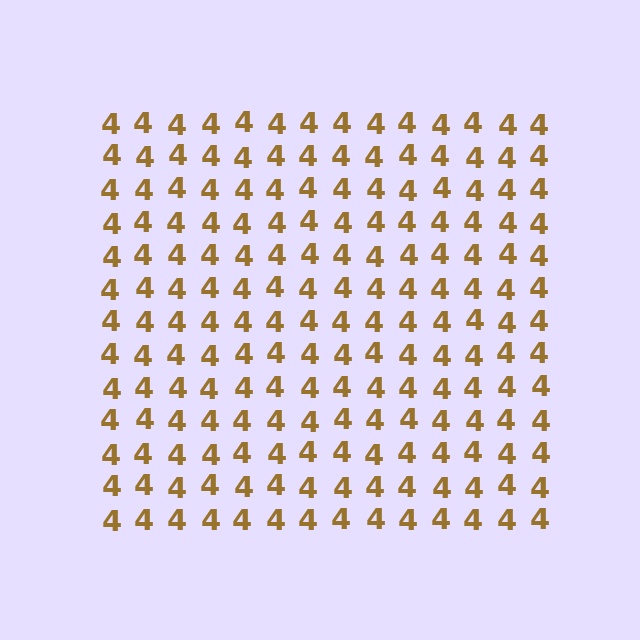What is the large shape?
The large shape is a square.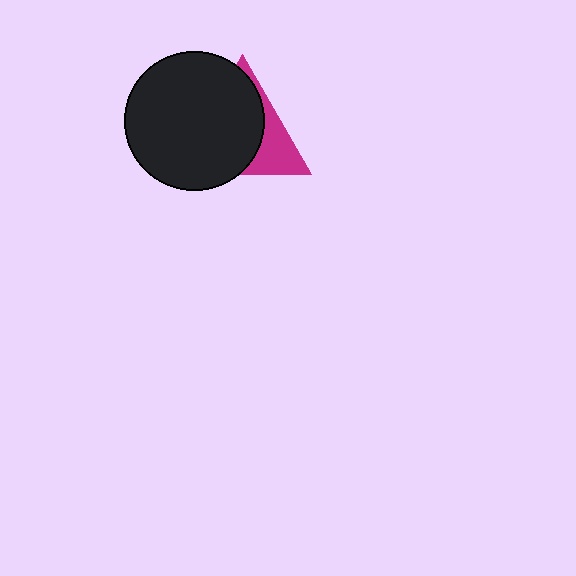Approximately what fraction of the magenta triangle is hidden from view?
Roughly 68% of the magenta triangle is hidden behind the black circle.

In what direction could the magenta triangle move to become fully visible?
The magenta triangle could move right. That would shift it out from behind the black circle entirely.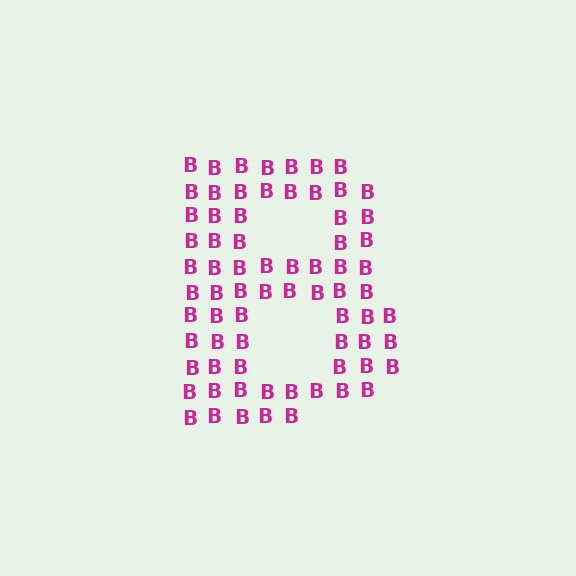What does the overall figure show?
The overall figure shows the letter B.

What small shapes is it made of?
It is made of small letter B's.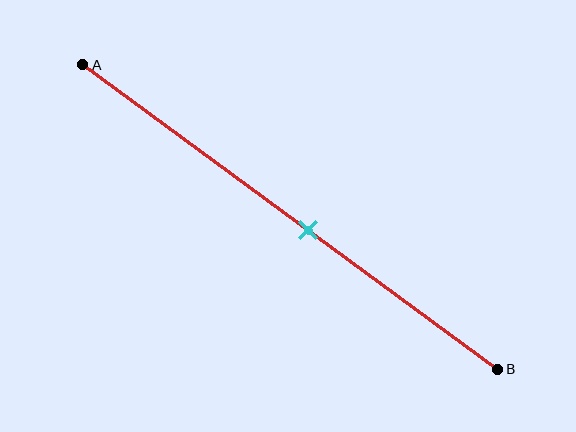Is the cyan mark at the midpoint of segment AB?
No, the mark is at about 55% from A, not at the 50% midpoint.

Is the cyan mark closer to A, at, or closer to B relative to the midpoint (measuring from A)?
The cyan mark is closer to point B than the midpoint of segment AB.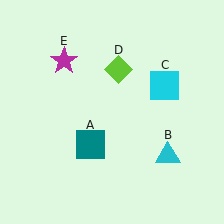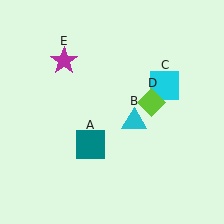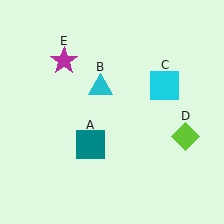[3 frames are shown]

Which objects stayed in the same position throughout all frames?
Teal square (object A) and cyan square (object C) and magenta star (object E) remained stationary.